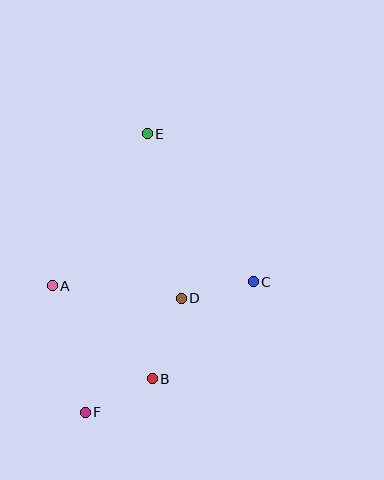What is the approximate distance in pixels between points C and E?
The distance between C and E is approximately 182 pixels.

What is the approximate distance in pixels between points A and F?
The distance between A and F is approximately 131 pixels.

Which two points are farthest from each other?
Points E and F are farthest from each other.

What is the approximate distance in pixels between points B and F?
The distance between B and F is approximately 75 pixels.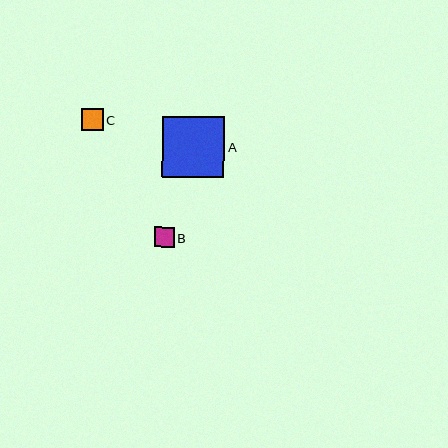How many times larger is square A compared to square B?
Square A is approximately 3.1 times the size of square B.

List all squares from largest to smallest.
From largest to smallest: A, C, B.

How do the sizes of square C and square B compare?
Square C and square B are approximately the same size.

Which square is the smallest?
Square B is the smallest with a size of approximately 20 pixels.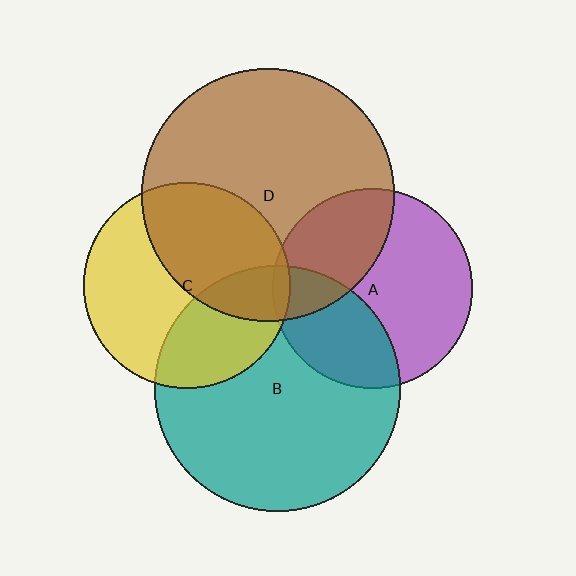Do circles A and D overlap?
Yes.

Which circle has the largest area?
Circle D (brown).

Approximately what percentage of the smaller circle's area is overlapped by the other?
Approximately 35%.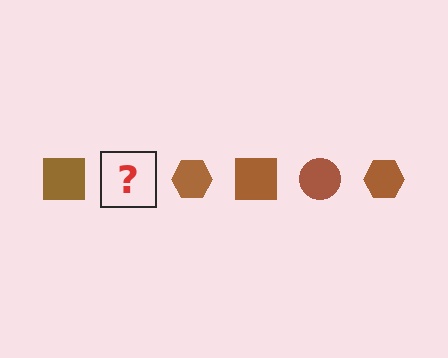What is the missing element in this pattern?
The missing element is a brown circle.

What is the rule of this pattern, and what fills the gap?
The rule is that the pattern cycles through square, circle, hexagon shapes in brown. The gap should be filled with a brown circle.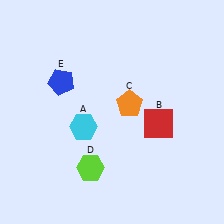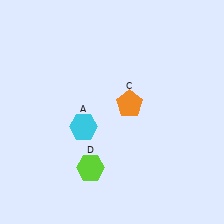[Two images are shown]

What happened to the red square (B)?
The red square (B) was removed in Image 2. It was in the bottom-right area of Image 1.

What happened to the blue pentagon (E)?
The blue pentagon (E) was removed in Image 2. It was in the top-left area of Image 1.